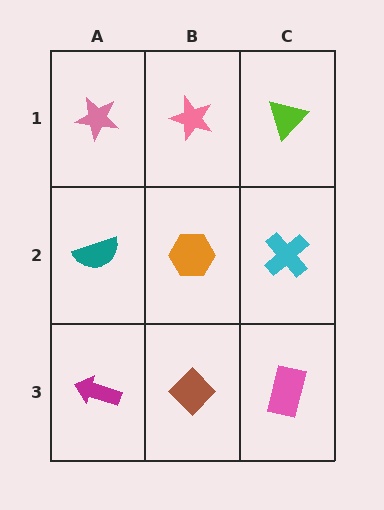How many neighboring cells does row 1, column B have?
3.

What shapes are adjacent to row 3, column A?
A teal semicircle (row 2, column A), a brown diamond (row 3, column B).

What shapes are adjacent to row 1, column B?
An orange hexagon (row 2, column B), a pink star (row 1, column A), a lime triangle (row 1, column C).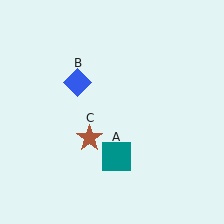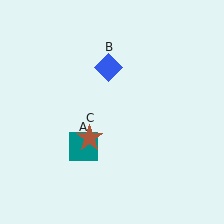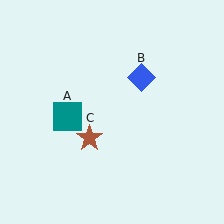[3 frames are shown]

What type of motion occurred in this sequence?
The teal square (object A), blue diamond (object B) rotated clockwise around the center of the scene.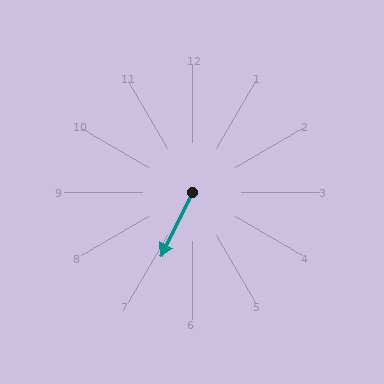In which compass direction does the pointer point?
Southwest.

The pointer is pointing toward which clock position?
Roughly 7 o'clock.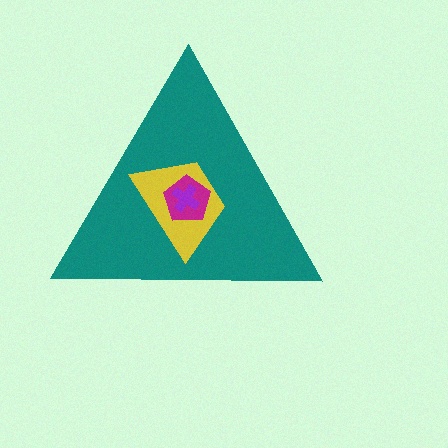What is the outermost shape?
The teal triangle.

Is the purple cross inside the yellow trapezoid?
Yes.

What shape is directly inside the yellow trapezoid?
The magenta pentagon.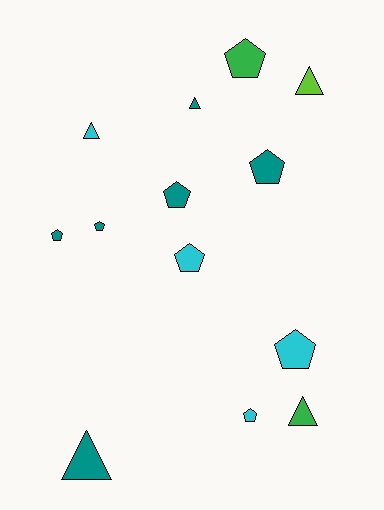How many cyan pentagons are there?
There are 3 cyan pentagons.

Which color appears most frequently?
Teal, with 6 objects.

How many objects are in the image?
There are 13 objects.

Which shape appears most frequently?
Pentagon, with 8 objects.